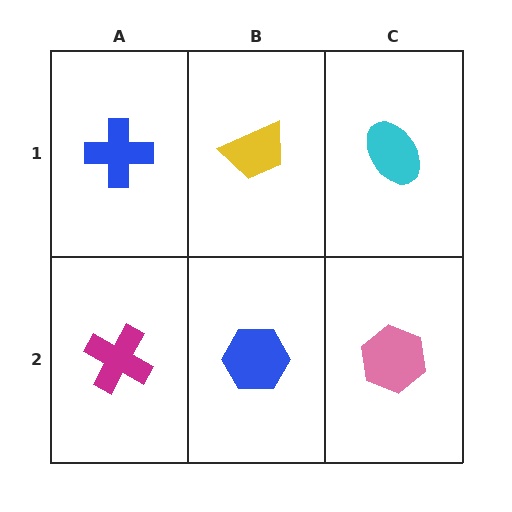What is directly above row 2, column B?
A yellow trapezoid.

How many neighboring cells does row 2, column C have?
2.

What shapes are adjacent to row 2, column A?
A blue cross (row 1, column A), a blue hexagon (row 2, column B).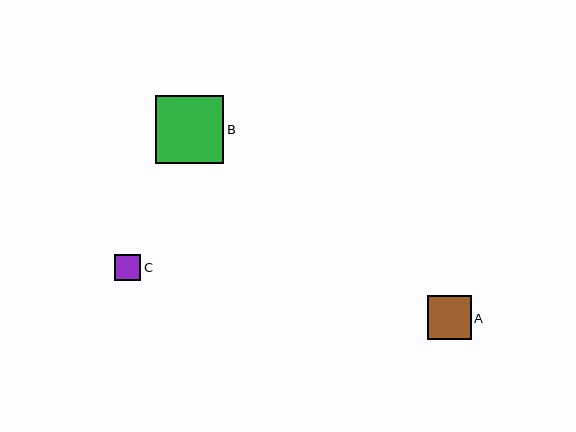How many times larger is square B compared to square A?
Square B is approximately 1.6 times the size of square A.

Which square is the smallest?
Square C is the smallest with a size of approximately 26 pixels.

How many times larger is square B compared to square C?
Square B is approximately 2.6 times the size of square C.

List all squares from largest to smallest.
From largest to smallest: B, A, C.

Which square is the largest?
Square B is the largest with a size of approximately 68 pixels.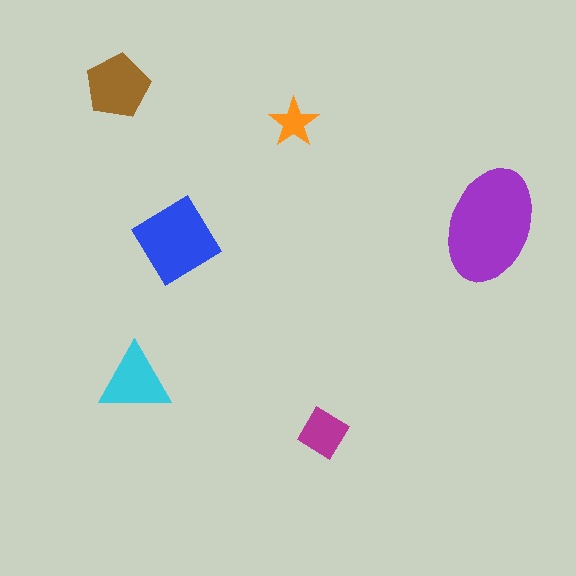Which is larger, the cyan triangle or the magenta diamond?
The cyan triangle.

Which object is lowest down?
The magenta diamond is bottommost.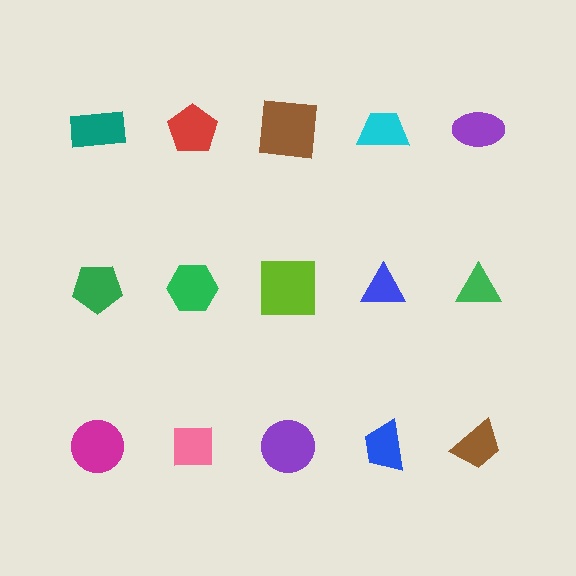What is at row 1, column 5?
A purple ellipse.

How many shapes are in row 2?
5 shapes.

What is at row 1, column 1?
A teal rectangle.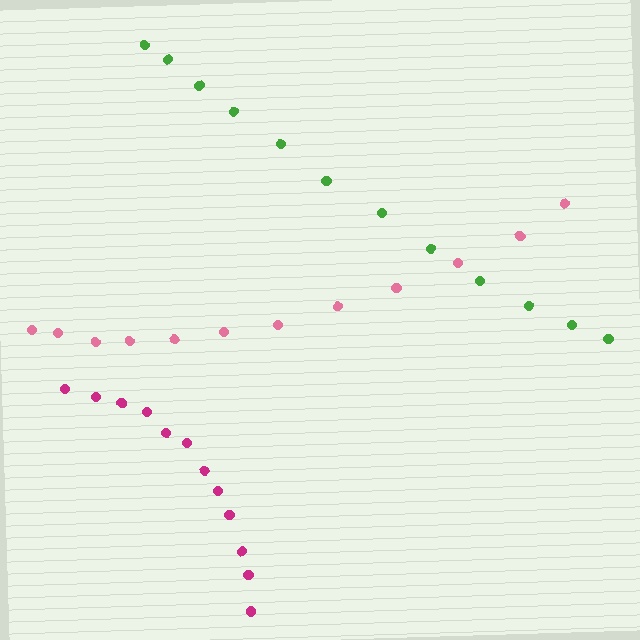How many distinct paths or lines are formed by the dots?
There are 3 distinct paths.